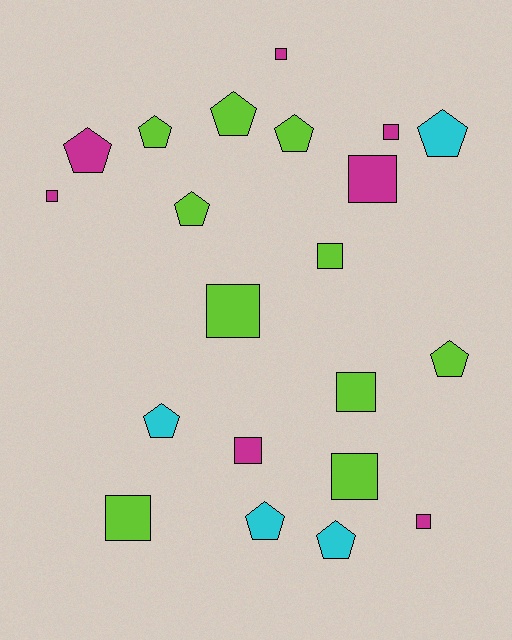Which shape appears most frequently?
Square, with 11 objects.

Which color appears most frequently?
Lime, with 10 objects.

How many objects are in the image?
There are 21 objects.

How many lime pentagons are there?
There are 5 lime pentagons.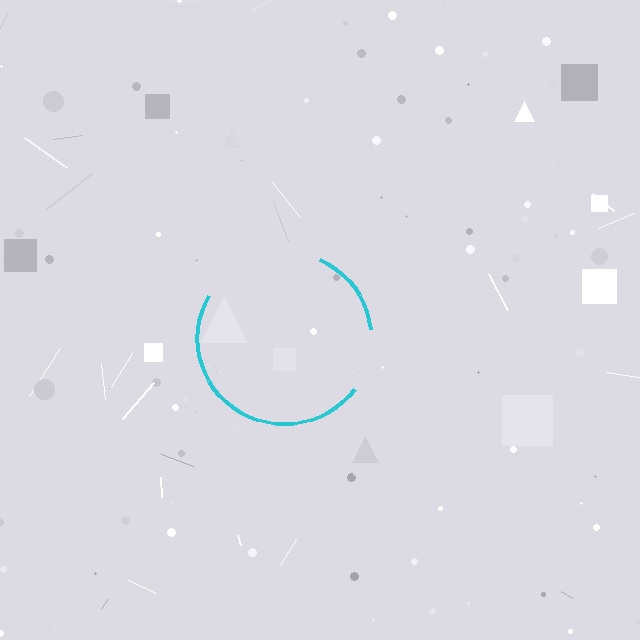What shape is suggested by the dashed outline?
The dashed outline suggests a circle.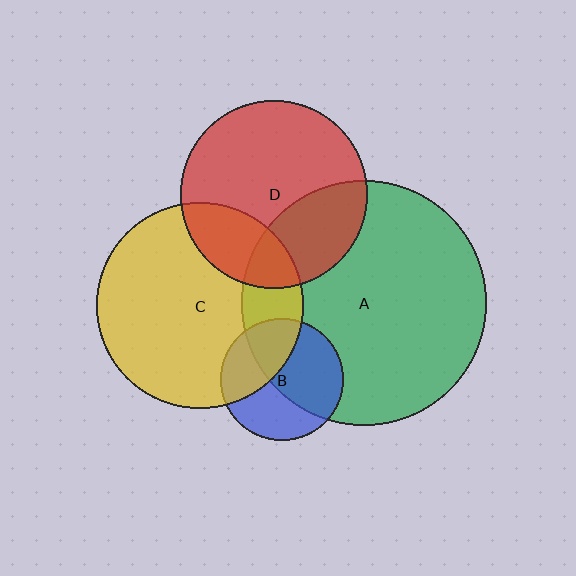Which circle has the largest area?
Circle A (green).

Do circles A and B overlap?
Yes.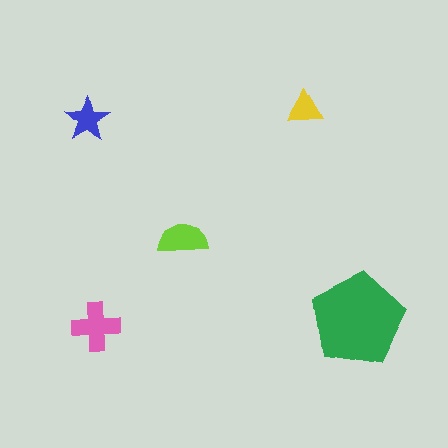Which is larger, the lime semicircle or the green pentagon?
The green pentagon.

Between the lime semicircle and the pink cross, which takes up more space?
The pink cross.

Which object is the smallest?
The yellow triangle.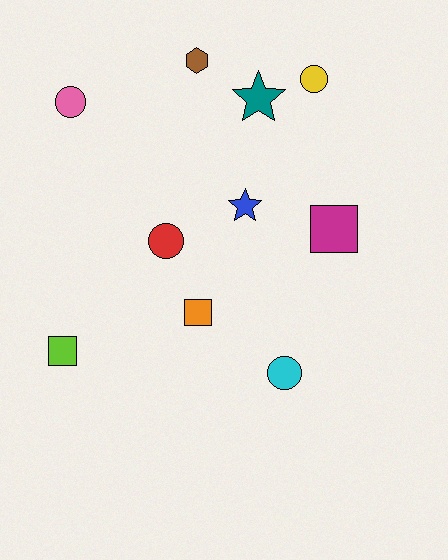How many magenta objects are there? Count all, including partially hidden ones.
There is 1 magenta object.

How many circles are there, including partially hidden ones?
There are 4 circles.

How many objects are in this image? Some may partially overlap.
There are 10 objects.